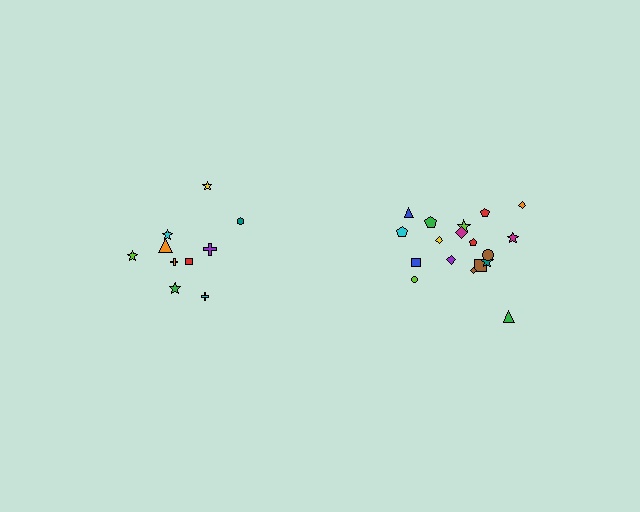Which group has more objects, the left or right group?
The right group.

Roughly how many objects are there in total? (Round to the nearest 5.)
Roughly 30 objects in total.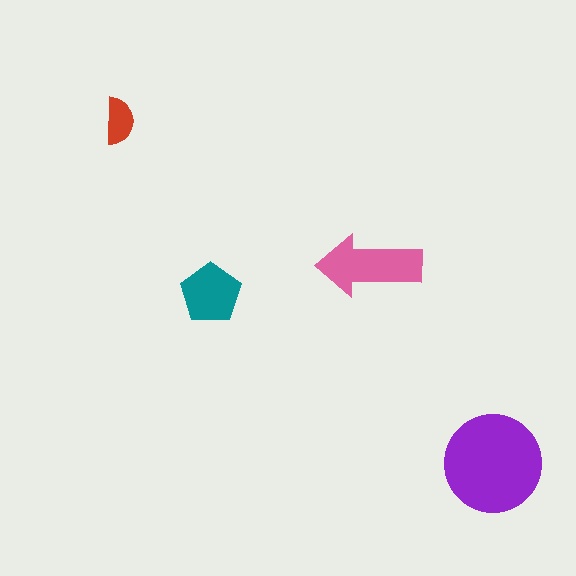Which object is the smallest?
The red semicircle.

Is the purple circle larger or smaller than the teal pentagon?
Larger.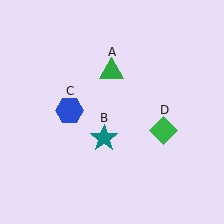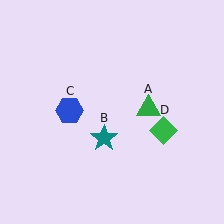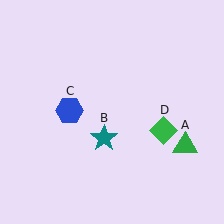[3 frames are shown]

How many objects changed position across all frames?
1 object changed position: green triangle (object A).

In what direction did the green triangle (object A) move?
The green triangle (object A) moved down and to the right.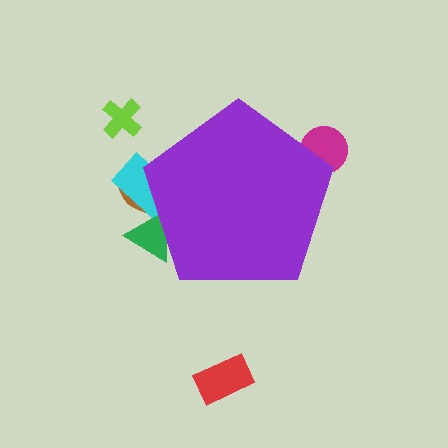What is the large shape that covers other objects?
A purple pentagon.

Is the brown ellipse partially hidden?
Yes, the brown ellipse is partially hidden behind the purple pentagon.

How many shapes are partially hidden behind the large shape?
4 shapes are partially hidden.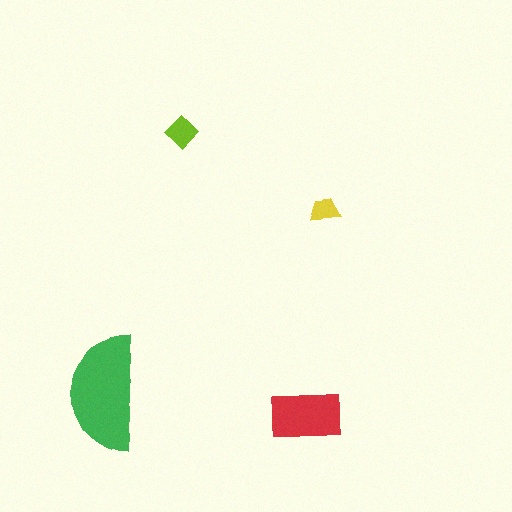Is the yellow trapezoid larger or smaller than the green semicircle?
Smaller.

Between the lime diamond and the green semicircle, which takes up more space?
The green semicircle.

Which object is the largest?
The green semicircle.